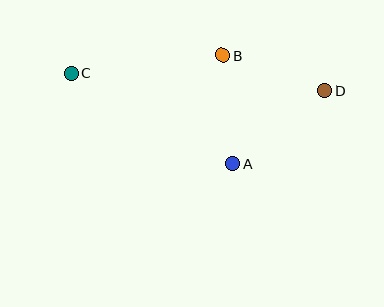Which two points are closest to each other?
Points B and D are closest to each other.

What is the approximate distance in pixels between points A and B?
The distance between A and B is approximately 109 pixels.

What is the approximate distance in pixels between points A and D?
The distance between A and D is approximately 118 pixels.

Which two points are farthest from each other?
Points C and D are farthest from each other.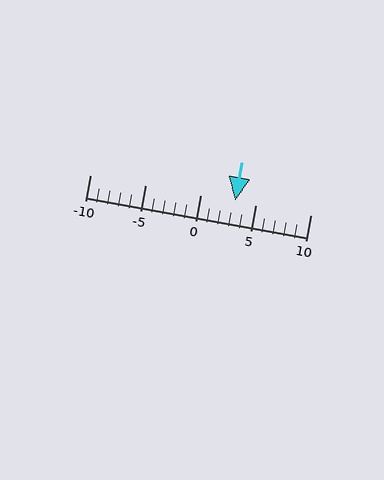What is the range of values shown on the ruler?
The ruler shows values from -10 to 10.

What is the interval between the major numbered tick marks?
The major tick marks are spaced 5 units apart.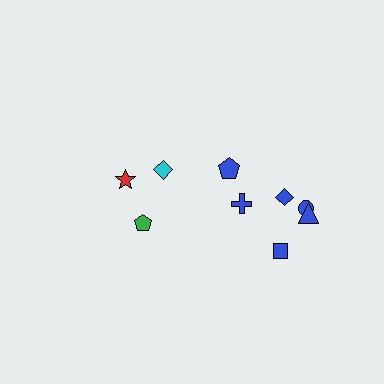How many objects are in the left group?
There are 3 objects.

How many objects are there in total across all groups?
There are 9 objects.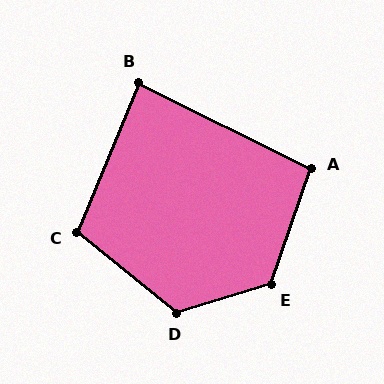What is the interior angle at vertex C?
Approximately 107 degrees (obtuse).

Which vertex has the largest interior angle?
E, at approximately 126 degrees.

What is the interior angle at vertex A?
Approximately 97 degrees (obtuse).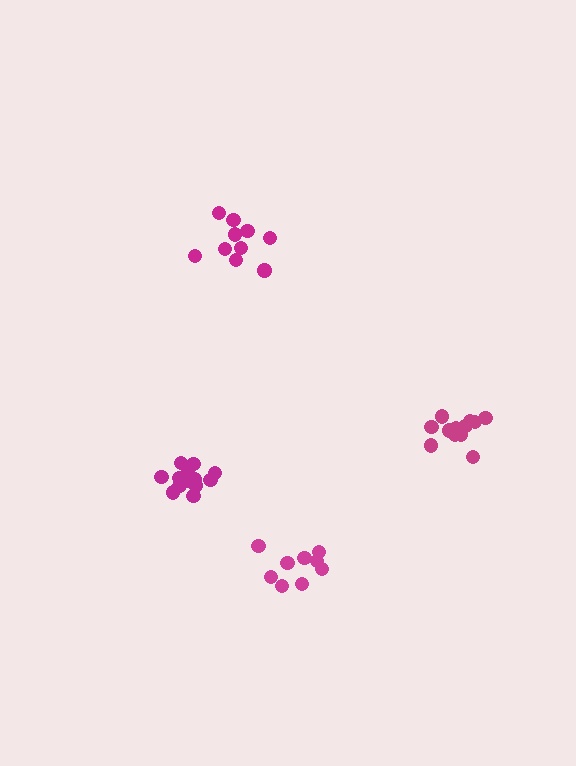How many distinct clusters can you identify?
There are 4 distinct clusters.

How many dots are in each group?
Group 1: 9 dots, Group 2: 14 dots, Group 3: 12 dots, Group 4: 10 dots (45 total).